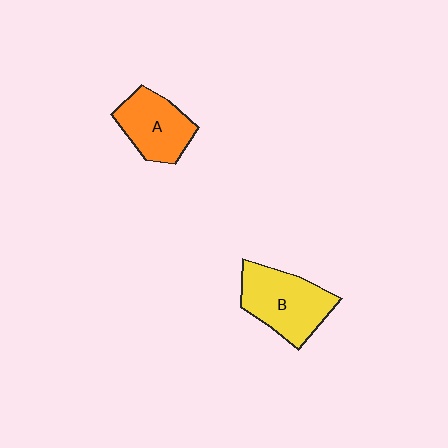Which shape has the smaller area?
Shape A (orange).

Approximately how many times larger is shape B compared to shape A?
Approximately 1.2 times.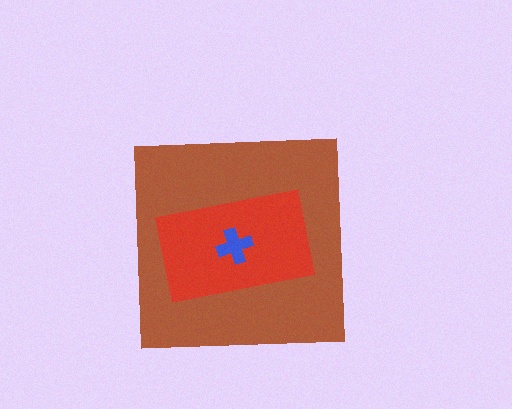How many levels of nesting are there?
3.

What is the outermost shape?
The brown square.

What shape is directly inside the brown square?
The red rectangle.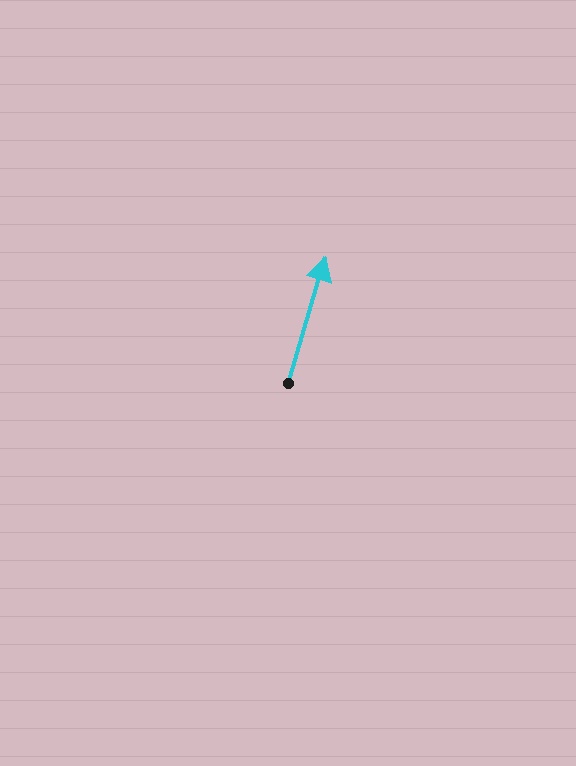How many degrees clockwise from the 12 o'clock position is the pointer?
Approximately 17 degrees.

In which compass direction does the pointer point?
North.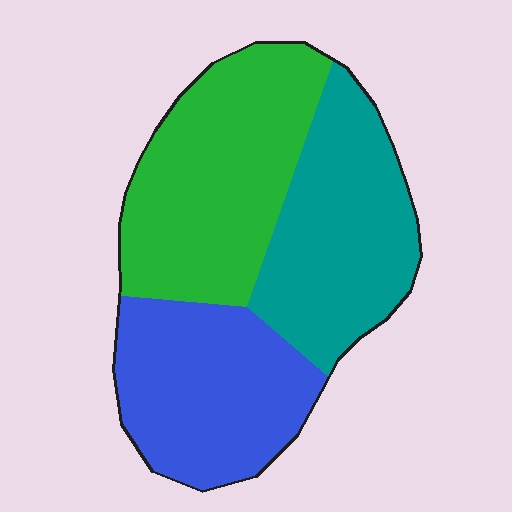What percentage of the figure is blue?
Blue takes up about one third (1/3) of the figure.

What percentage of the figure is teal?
Teal covers about 30% of the figure.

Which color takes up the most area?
Green, at roughly 35%.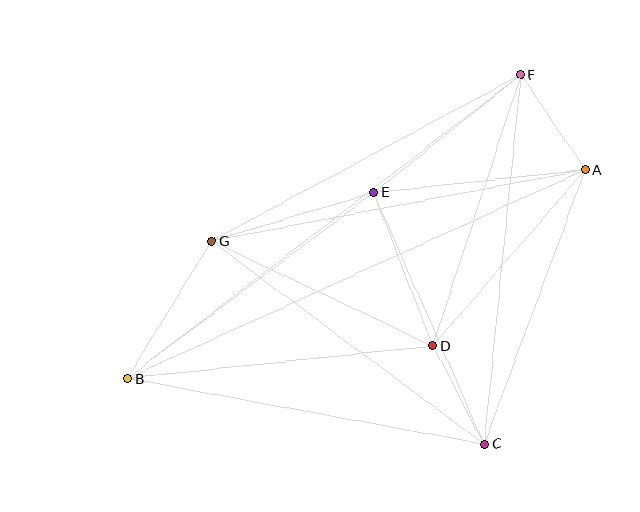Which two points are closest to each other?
Points C and D are closest to each other.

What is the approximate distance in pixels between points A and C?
The distance between A and C is approximately 292 pixels.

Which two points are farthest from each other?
Points A and B are farthest from each other.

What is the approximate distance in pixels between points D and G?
The distance between D and G is approximately 245 pixels.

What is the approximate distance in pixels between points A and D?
The distance between A and D is approximately 233 pixels.